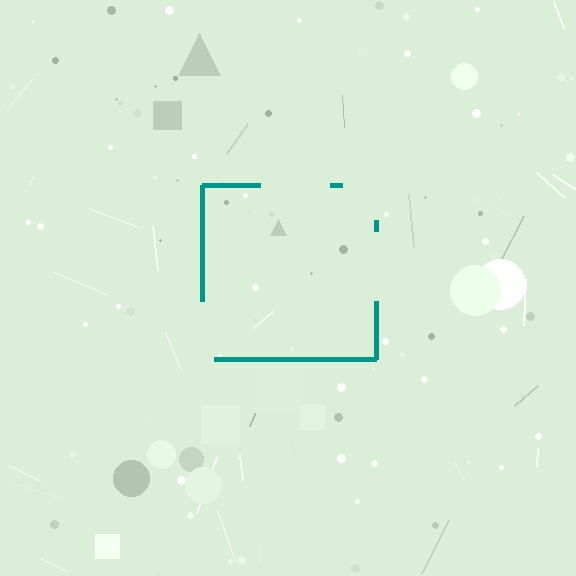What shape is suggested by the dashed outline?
The dashed outline suggests a square.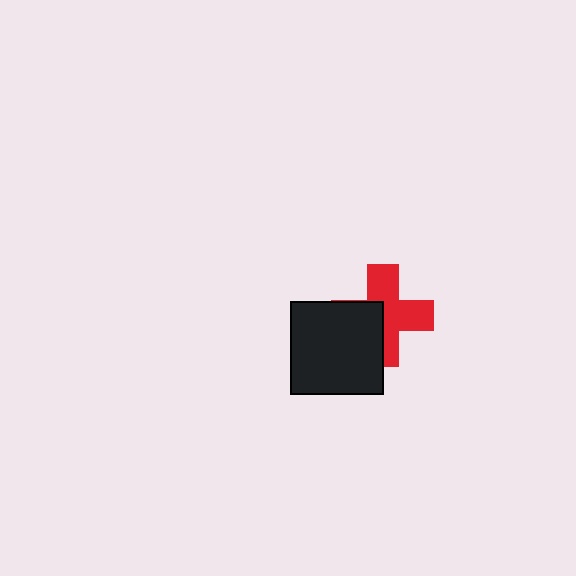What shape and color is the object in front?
The object in front is a black square.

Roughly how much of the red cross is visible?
About half of it is visible (roughly 62%).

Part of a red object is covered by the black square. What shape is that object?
It is a cross.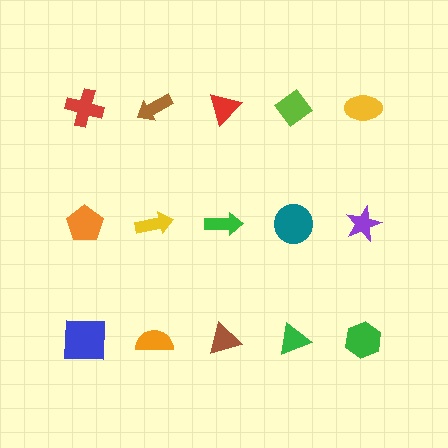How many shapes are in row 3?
5 shapes.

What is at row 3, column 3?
A brown triangle.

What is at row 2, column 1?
An orange pentagon.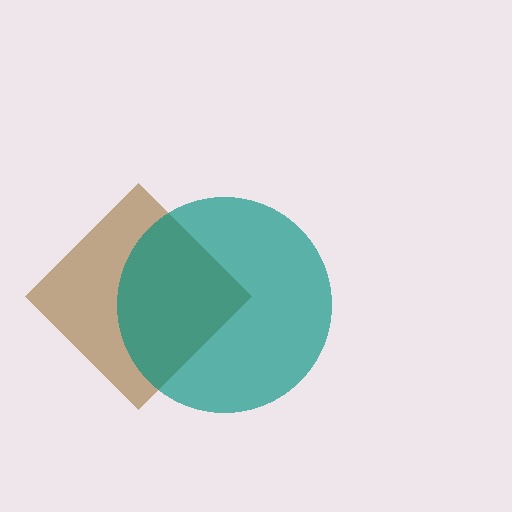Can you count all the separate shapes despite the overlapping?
Yes, there are 2 separate shapes.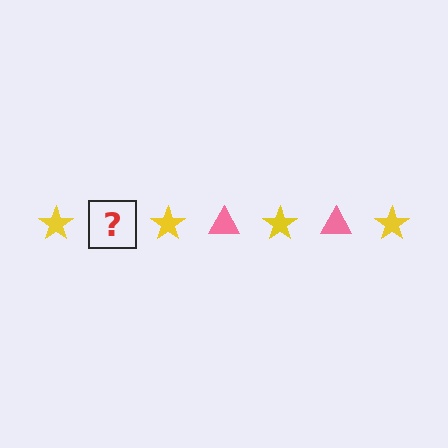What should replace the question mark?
The question mark should be replaced with a pink triangle.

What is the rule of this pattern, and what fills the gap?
The rule is that the pattern alternates between yellow star and pink triangle. The gap should be filled with a pink triangle.